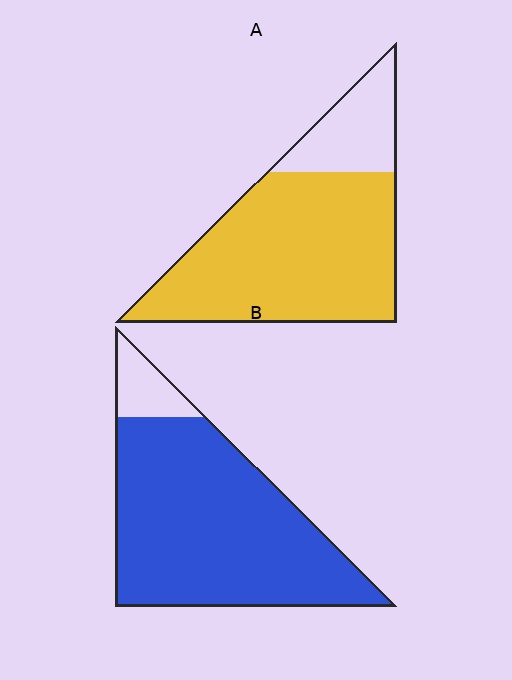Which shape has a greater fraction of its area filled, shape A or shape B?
Shape B.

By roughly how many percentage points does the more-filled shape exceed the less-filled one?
By roughly 10 percentage points (B over A).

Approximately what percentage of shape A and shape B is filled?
A is approximately 80% and B is approximately 90%.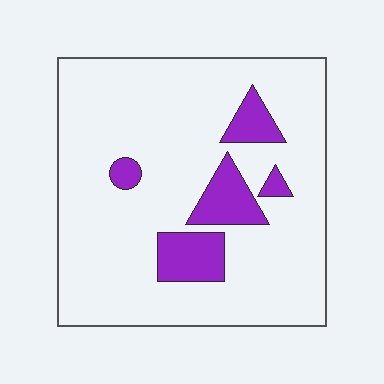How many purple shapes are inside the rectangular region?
5.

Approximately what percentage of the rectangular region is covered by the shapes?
Approximately 15%.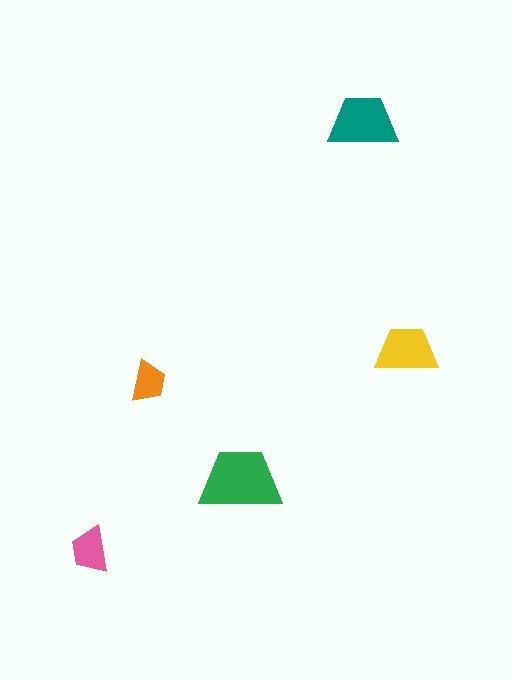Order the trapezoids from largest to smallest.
the green one, the teal one, the yellow one, the pink one, the orange one.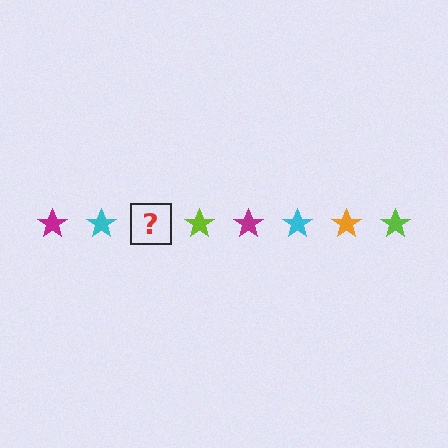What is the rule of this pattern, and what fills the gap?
The rule is that the pattern cycles through magenta, cyan, orange, lime stars. The gap should be filled with an orange star.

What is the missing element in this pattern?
The missing element is an orange star.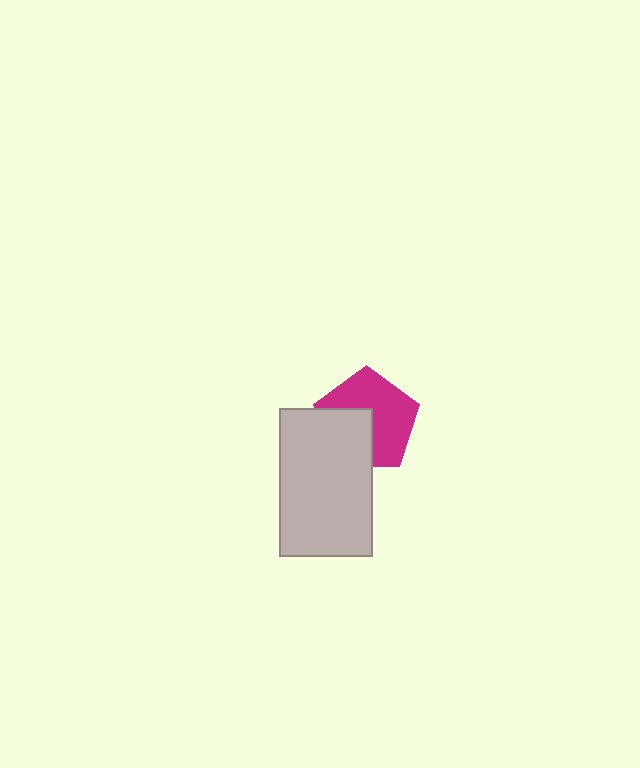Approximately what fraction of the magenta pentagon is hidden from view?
Roughly 39% of the magenta pentagon is hidden behind the light gray rectangle.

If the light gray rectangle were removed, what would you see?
You would see the complete magenta pentagon.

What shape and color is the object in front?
The object in front is a light gray rectangle.